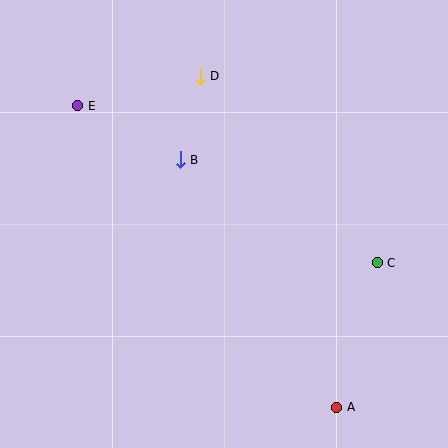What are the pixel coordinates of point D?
Point D is at (200, 76).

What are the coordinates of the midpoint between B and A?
The midpoint between B and A is at (258, 284).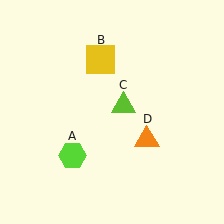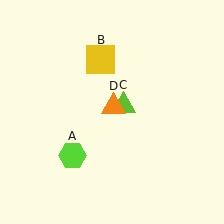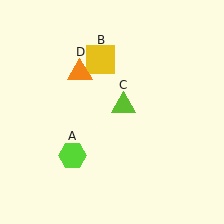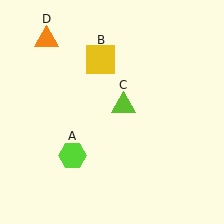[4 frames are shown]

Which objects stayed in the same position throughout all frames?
Lime hexagon (object A) and yellow square (object B) and lime triangle (object C) remained stationary.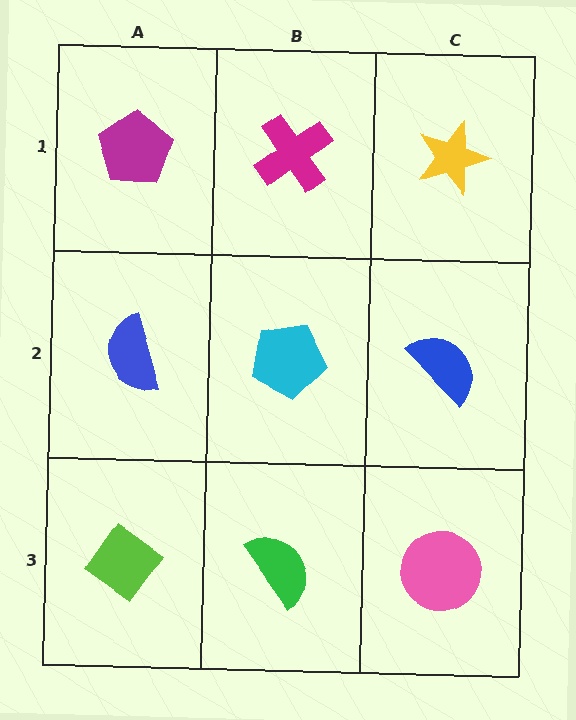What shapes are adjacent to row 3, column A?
A blue semicircle (row 2, column A), a green semicircle (row 3, column B).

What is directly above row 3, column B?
A cyan pentagon.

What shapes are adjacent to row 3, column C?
A blue semicircle (row 2, column C), a green semicircle (row 3, column B).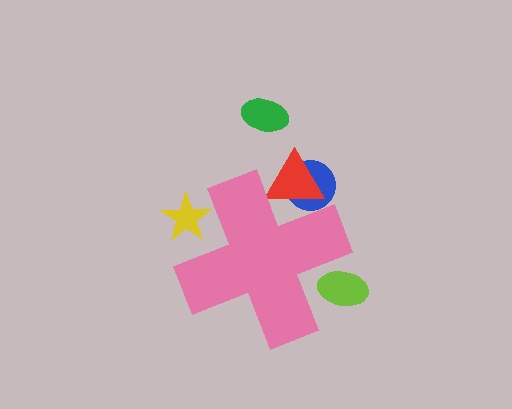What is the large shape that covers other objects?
A pink cross.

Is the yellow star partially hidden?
Yes, the yellow star is partially hidden behind the pink cross.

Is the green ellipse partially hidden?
No, the green ellipse is fully visible.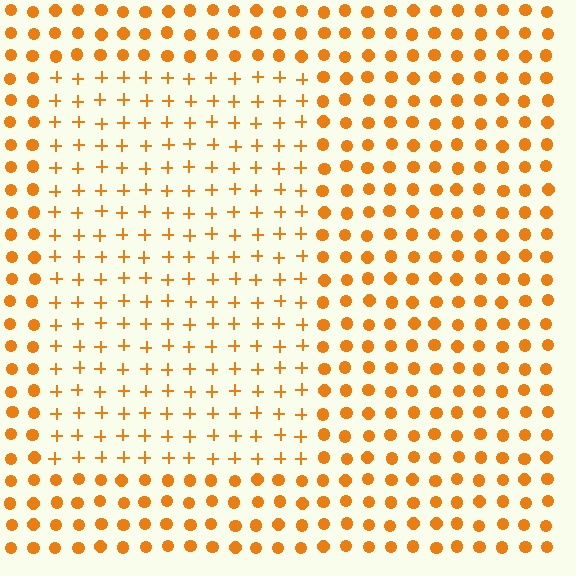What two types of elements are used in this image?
The image uses plus signs inside the rectangle region and circles outside it.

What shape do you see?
I see a rectangle.